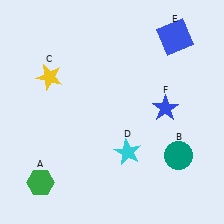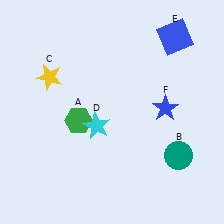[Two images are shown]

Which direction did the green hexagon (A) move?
The green hexagon (A) moved up.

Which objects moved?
The objects that moved are: the green hexagon (A), the cyan star (D).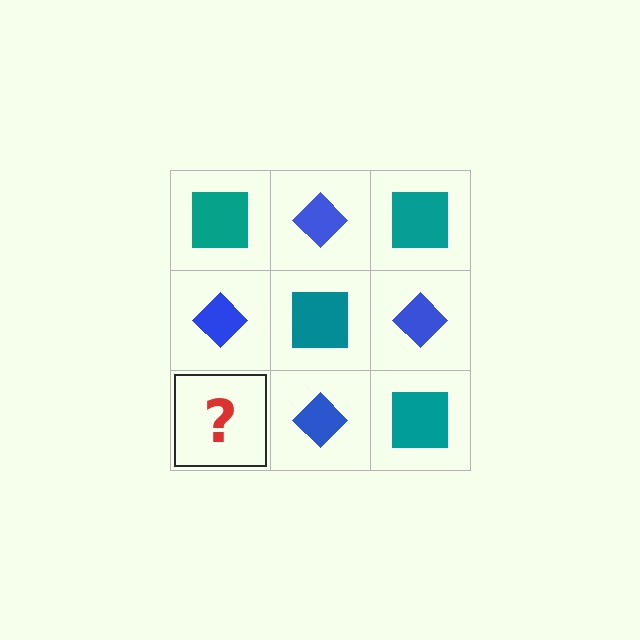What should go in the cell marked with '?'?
The missing cell should contain a teal square.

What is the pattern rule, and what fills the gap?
The rule is that it alternates teal square and blue diamond in a checkerboard pattern. The gap should be filled with a teal square.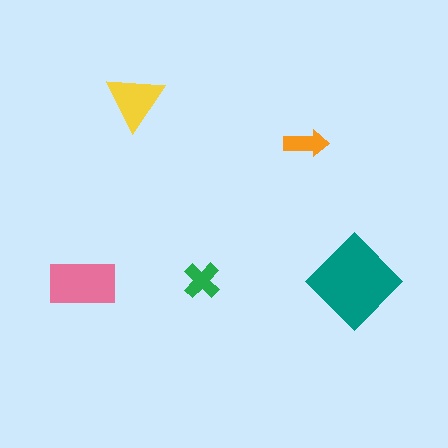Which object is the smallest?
The orange arrow.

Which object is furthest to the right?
The teal diamond is rightmost.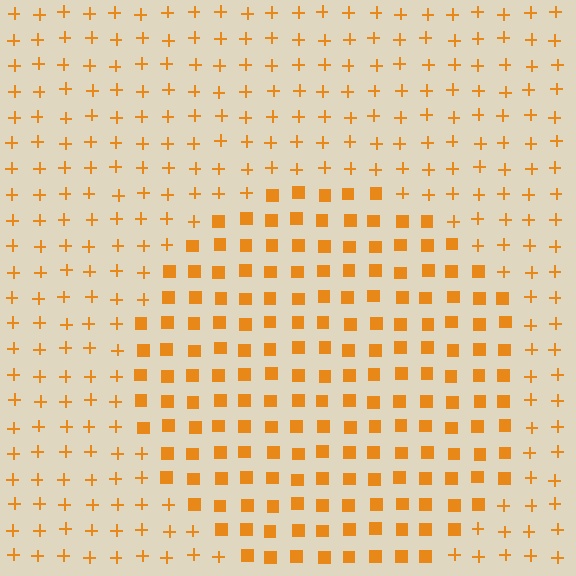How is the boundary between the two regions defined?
The boundary is defined by a change in element shape: squares inside vs. plus signs outside. All elements share the same color and spacing.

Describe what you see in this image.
The image is filled with small orange elements arranged in a uniform grid. A circle-shaped region contains squares, while the surrounding area contains plus signs. The boundary is defined purely by the change in element shape.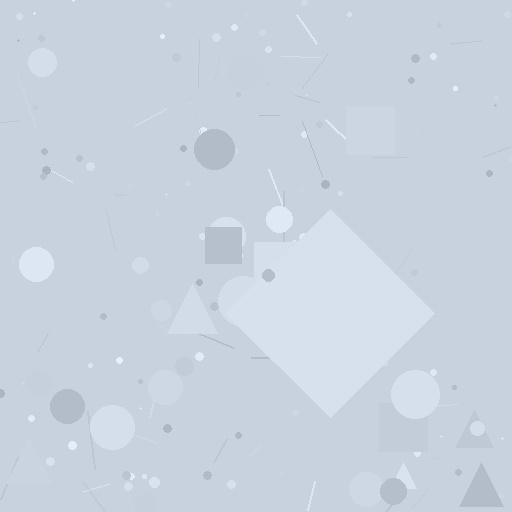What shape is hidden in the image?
A diamond is hidden in the image.